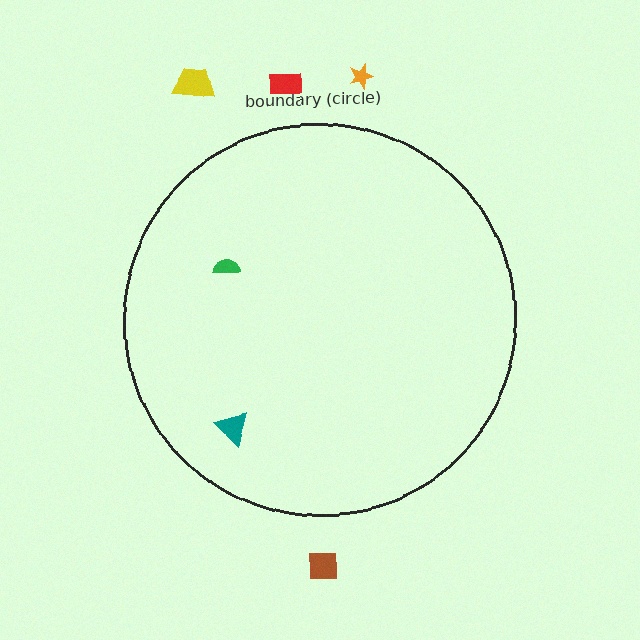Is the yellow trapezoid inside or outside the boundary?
Outside.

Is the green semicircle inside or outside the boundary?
Inside.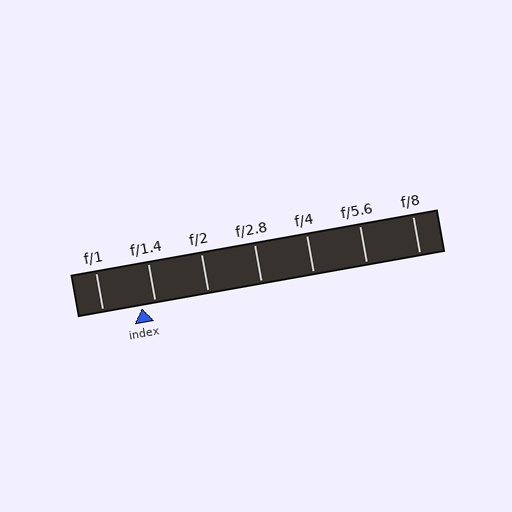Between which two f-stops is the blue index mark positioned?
The index mark is between f/1 and f/1.4.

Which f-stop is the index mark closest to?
The index mark is closest to f/1.4.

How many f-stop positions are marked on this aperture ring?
There are 7 f-stop positions marked.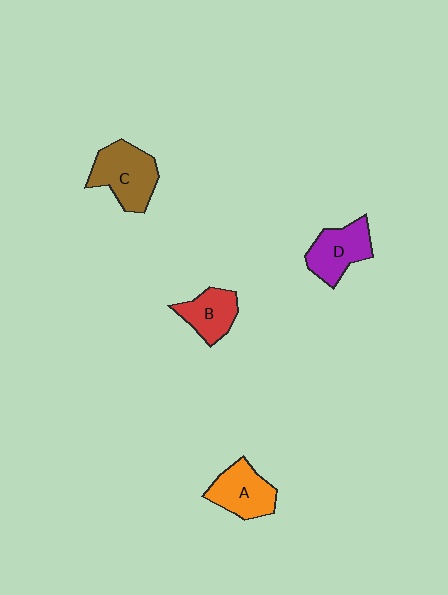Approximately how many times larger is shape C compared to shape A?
Approximately 1.2 times.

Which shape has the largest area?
Shape C (brown).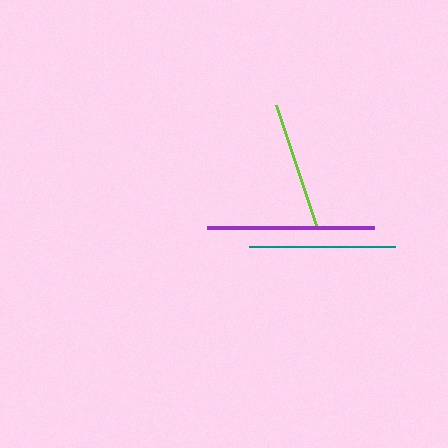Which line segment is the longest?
The purple line is the longest at approximately 167 pixels.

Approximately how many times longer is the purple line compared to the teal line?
The purple line is approximately 1.1 times the length of the teal line.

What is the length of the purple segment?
The purple segment is approximately 167 pixels long.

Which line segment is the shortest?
The lime line is the shortest at approximately 130 pixels.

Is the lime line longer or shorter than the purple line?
The purple line is longer than the lime line.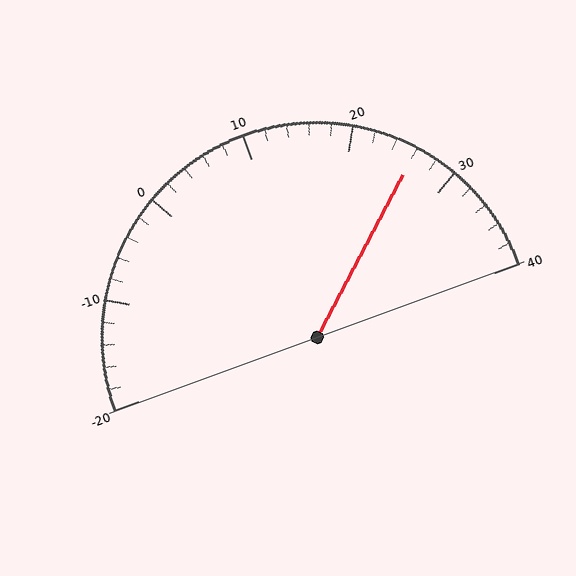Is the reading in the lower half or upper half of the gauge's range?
The reading is in the upper half of the range (-20 to 40).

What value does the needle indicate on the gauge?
The needle indicates approximately 26.